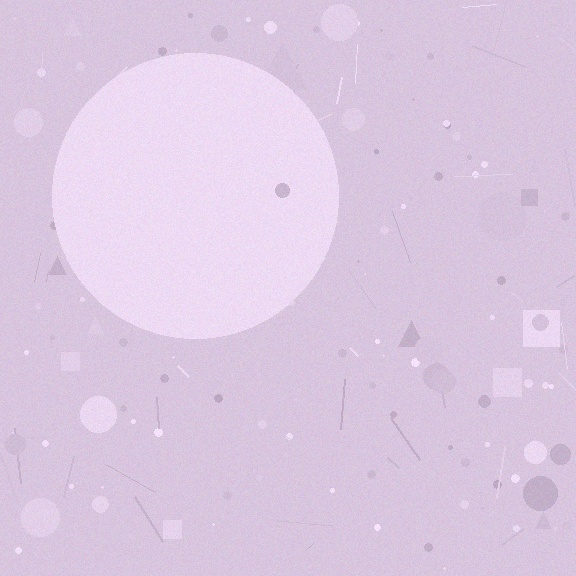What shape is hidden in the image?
A circle is hidden in the image.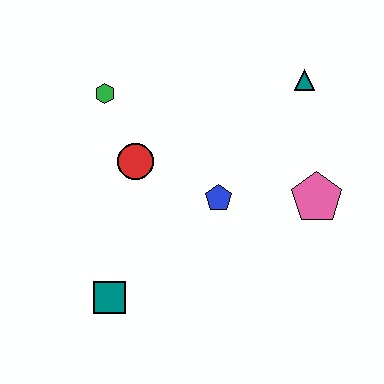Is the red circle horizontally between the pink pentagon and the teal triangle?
No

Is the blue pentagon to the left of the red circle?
No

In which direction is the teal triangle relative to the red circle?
The teal triangle is to the right of the red circle.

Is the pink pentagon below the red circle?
Yes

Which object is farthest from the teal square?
The teal triangle is farthest from the teal square.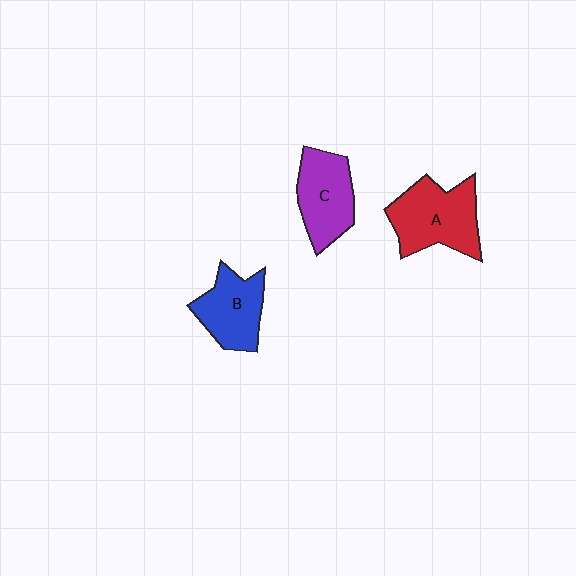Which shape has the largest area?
Shape A (red).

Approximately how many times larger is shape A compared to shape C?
Approximately 1.2 times.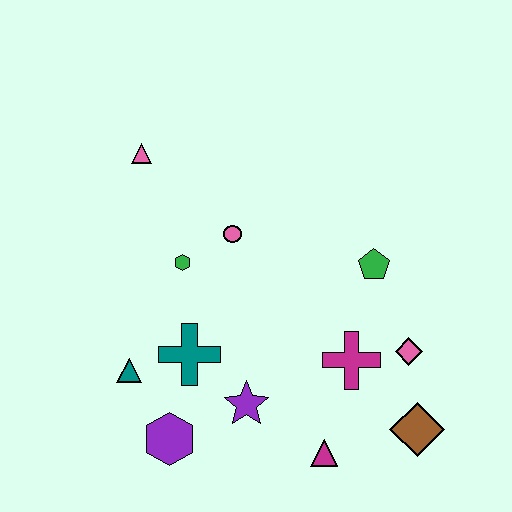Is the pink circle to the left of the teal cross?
No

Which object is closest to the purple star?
The teal cross is closest to the purple star.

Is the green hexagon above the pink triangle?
No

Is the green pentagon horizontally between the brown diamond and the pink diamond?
No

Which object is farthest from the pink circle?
The brown diamond is farthest from the pink circle.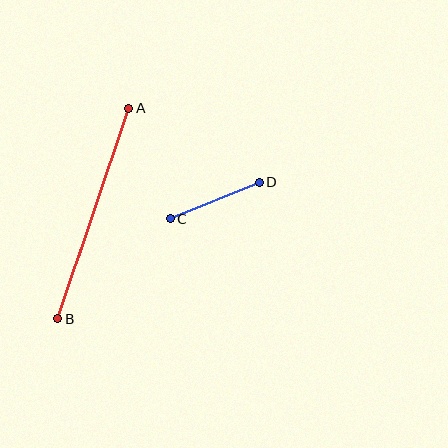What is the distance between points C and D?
The distance is approximately 96 pixels.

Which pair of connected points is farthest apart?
Points A and B are farthest apart.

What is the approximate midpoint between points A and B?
The midpoint is at approximately (93, 213) pixels.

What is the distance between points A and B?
The distance is approximately 223 pixels.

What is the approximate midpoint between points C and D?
The midpoint is at approximately (215, 200) pixels.